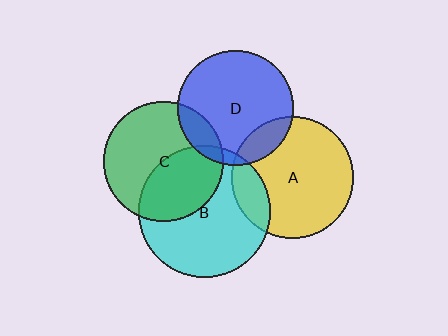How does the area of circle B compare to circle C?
Approximately 1.2 times.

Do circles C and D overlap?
Yes.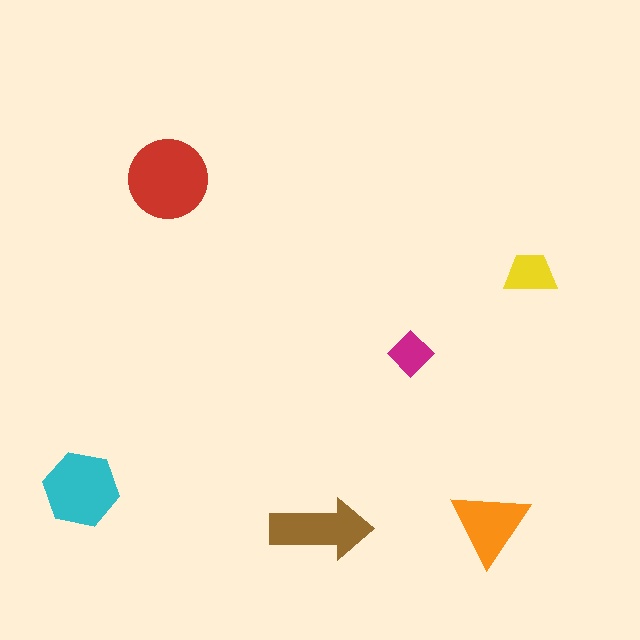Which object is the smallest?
The magenta diamond.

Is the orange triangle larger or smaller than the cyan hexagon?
Smaller.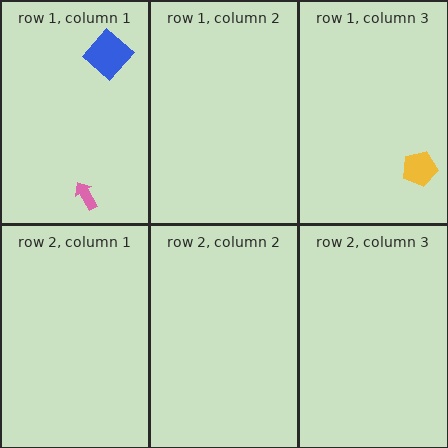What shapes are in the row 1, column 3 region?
The yellow pentagon.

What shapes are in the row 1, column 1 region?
The blue diamond, the pink arrow.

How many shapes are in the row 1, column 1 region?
2.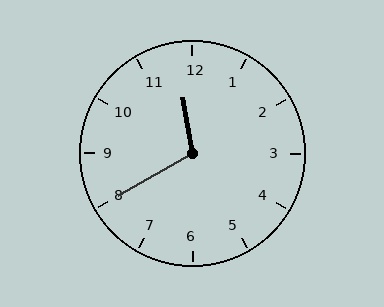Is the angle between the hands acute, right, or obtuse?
It is obtuse.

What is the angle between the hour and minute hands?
Approximately 110 degrees.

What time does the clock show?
11:40.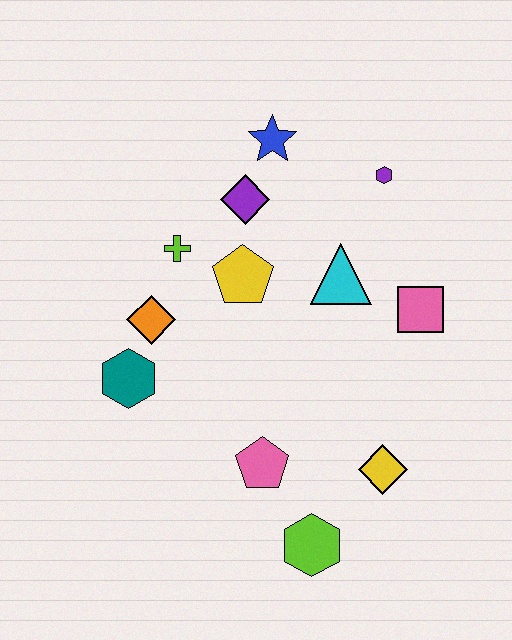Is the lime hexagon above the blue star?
No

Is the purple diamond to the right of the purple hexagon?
No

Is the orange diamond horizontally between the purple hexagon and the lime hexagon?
No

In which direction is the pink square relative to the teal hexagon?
The pink square is to the right of the teal hexagon.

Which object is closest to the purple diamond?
The blue star is closest to the purple diamond.